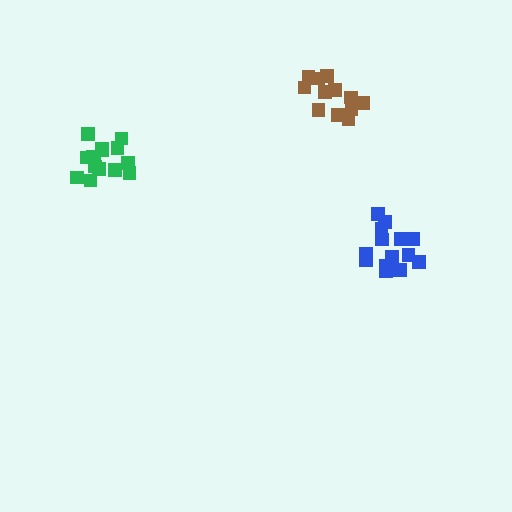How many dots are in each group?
Group 1: 15 dots, Group 2: 15 dots, Group 3: 12 dots (42 total).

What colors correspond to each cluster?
The clusters are colored: green, blue, brown.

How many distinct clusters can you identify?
There are 3 distinct clusters.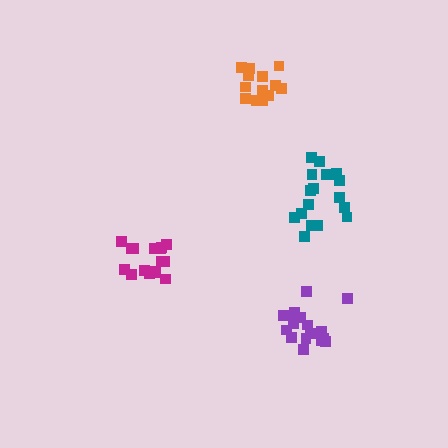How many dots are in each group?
Group 1: 16 dots, Group 2: 16 dots, Group 3: 13 dots, Group 4: 18 dots (63 total).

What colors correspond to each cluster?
The clusters are colored: magenta, purple, orange, teal.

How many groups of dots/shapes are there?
There are 4 groups.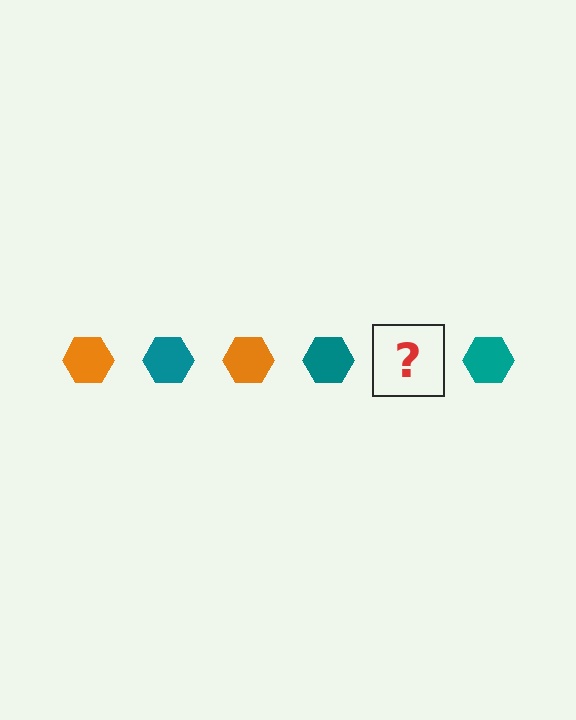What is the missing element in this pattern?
The missing element is an orange hexagon.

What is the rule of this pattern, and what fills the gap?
The rule is that the pattern cycles through orange, teal hexagons. The gap should be filled with an orange hexagon.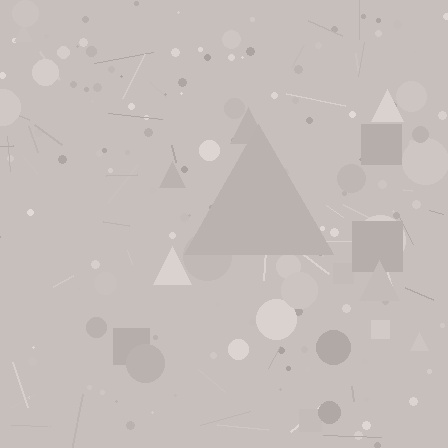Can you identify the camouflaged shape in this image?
The camouflaged shape is a triangle.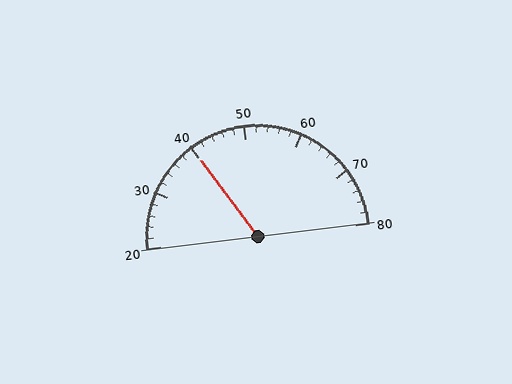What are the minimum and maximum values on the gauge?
The gauge ranges from 20 to 80.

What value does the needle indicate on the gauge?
The needle indicates approximately 40.